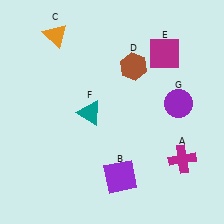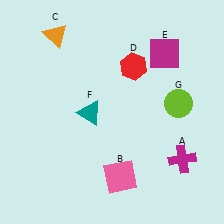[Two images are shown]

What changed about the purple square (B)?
In Image 1, B is purple. In Image 2, it changed to pink.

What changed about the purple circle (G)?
In Image 1, G is purple. In Image 2, it changed to lime.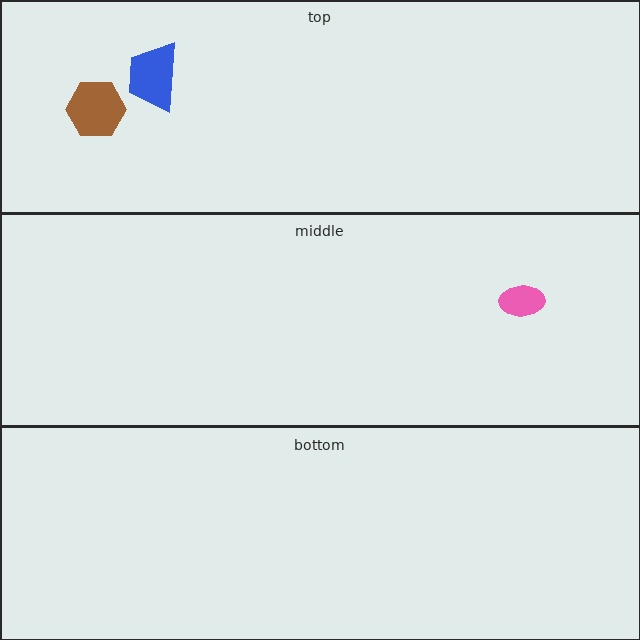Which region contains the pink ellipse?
The middle region.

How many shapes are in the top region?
2.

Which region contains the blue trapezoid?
The top region.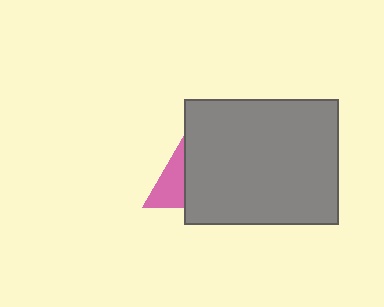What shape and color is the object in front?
The object in front is a gray rectangle.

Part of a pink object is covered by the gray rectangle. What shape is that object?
It is a triangle.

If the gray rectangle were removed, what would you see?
You would see the complete pink triangle.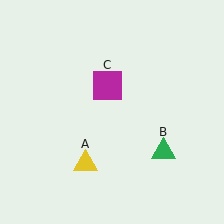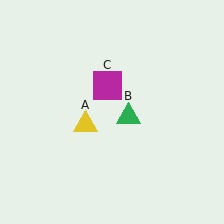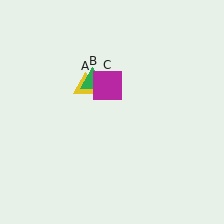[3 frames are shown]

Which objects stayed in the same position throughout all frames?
Magenta square (object C) remained stationary.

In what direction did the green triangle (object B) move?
The green triangle (object B) moved up and to the left.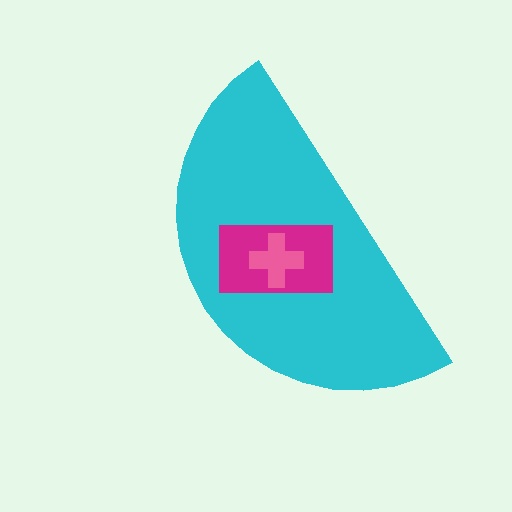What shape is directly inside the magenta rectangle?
The pink cross.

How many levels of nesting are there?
3.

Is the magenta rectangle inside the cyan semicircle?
Yes.